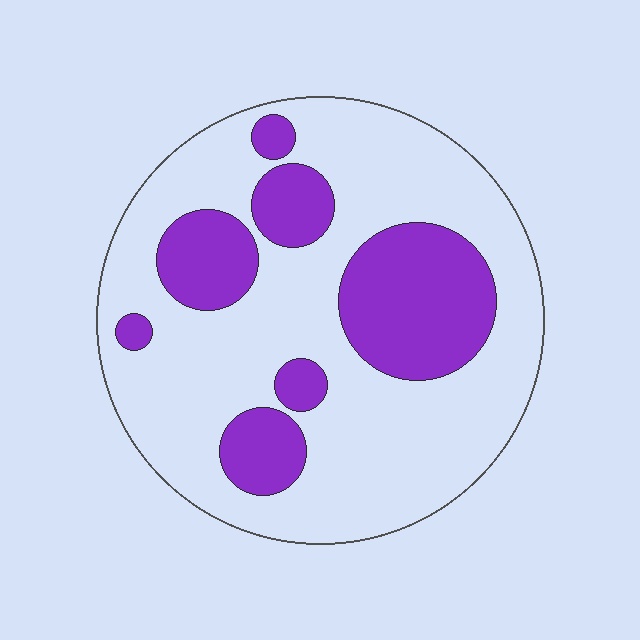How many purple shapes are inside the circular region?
7.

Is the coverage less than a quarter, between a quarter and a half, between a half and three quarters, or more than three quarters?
Between a quarter and a half.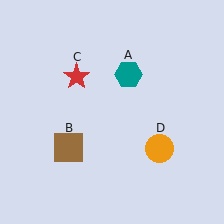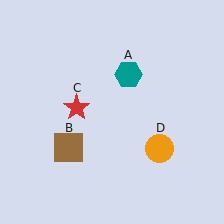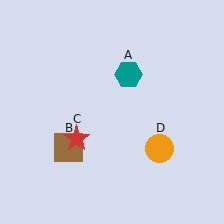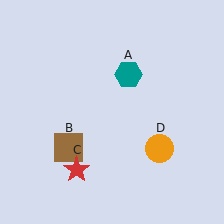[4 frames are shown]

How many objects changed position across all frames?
1 object changed position: red star (object C).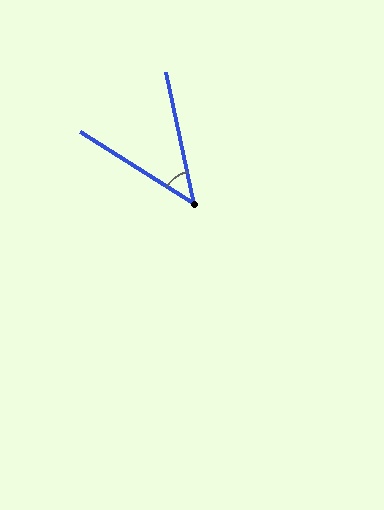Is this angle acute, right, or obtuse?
It is acute.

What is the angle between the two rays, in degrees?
Approximately 45 degrees.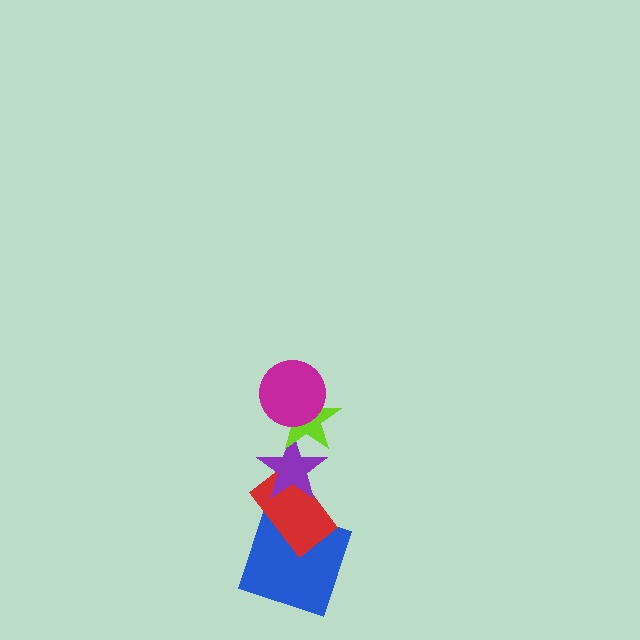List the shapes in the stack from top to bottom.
From top to bottom: the magenta circle, the lime star, the purple star, the red rectangle, the blue square.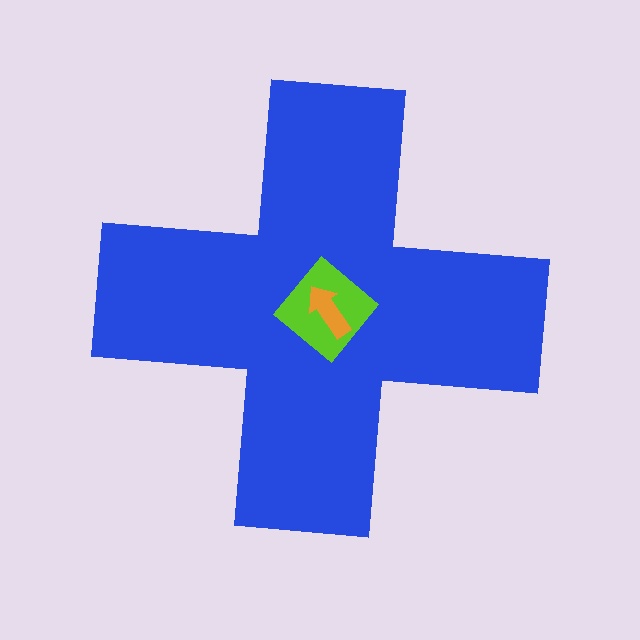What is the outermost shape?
The blue cross.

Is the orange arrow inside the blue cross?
Yes.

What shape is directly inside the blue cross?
The lime diamond.